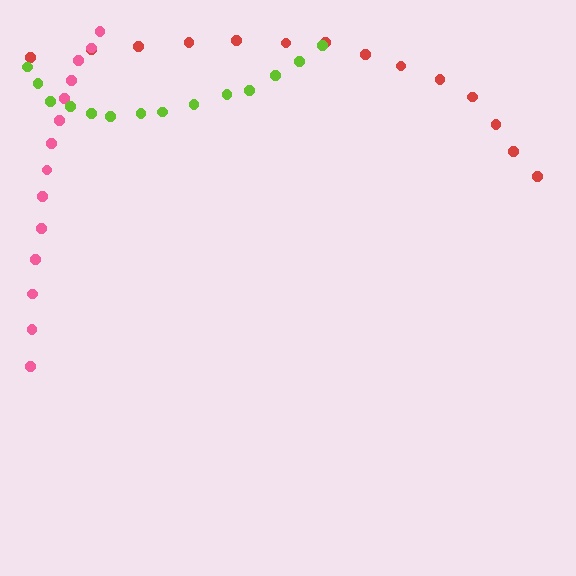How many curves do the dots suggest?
There are 3 distinct paths.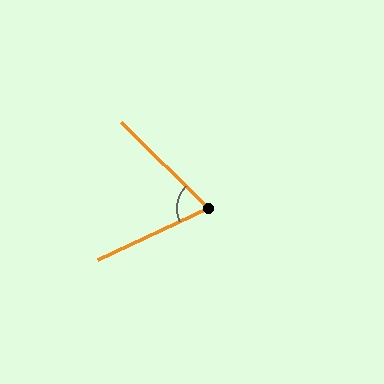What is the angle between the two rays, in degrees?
Approximately 70 degrees.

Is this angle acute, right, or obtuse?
It is acute.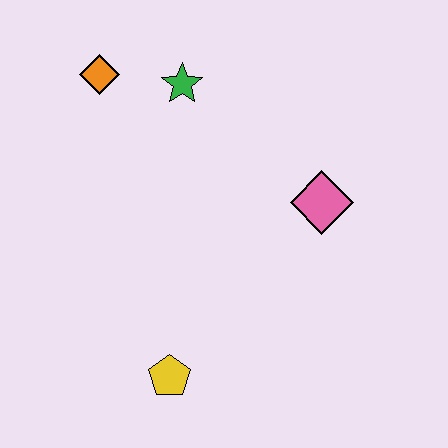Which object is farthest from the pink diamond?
The orange diamond is farthest from the pink diamond.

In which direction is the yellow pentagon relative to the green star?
The yellow pentagon is below the green star.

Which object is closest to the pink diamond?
The green star is closest to the pink diamond.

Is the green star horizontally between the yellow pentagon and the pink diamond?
Yes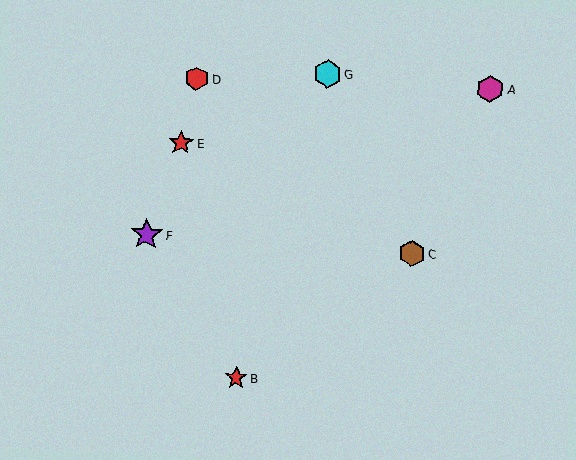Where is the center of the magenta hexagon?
The center of the magenta hexagon is at (490, 89).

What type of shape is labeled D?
Shape D is a red hexagon.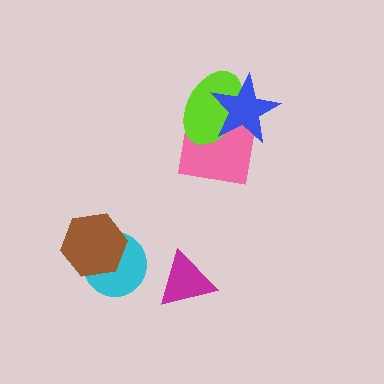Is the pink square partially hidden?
Yes, it is partially covered by another shape.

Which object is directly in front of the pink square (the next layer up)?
The lime ellipse is directly in front of the pink square.